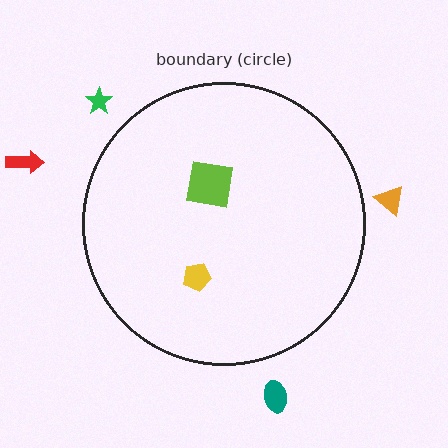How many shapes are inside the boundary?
2 inside, 4 outside.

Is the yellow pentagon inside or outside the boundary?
Inside.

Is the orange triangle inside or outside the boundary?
Outside.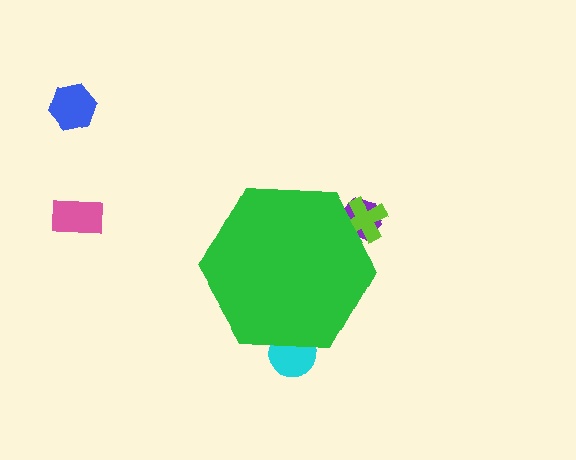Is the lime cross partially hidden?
Yes, the lime cross is partially hidden behind the green hexagon.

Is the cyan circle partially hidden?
Yes, the cyan circle is partially hidden behind the green hexagon.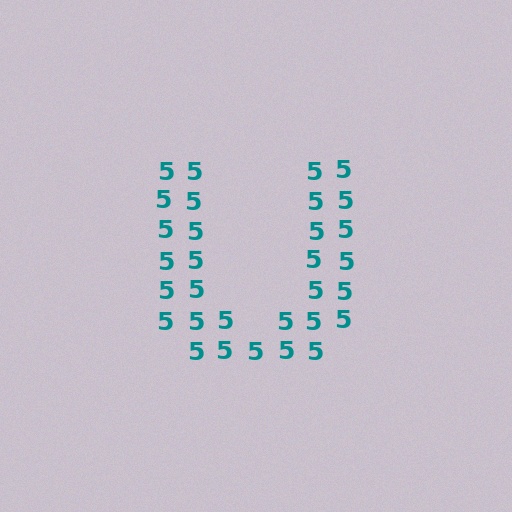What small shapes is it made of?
It is made of small digit 5's.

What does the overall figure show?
The overall figure shows the letter U.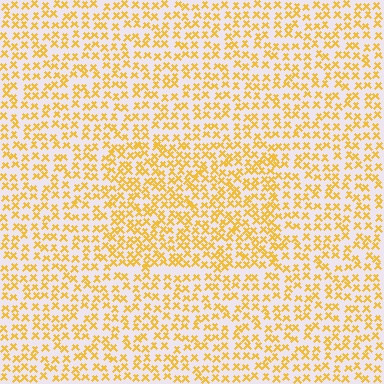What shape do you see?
I see a rectangle.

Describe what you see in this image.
The image contains small yellow elements arranged at two different densities. A rectangle-shaped region is visible where the elements are more densely packed than the surrounding area.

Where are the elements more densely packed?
The elements are more densely packed inside the rectangle boundary.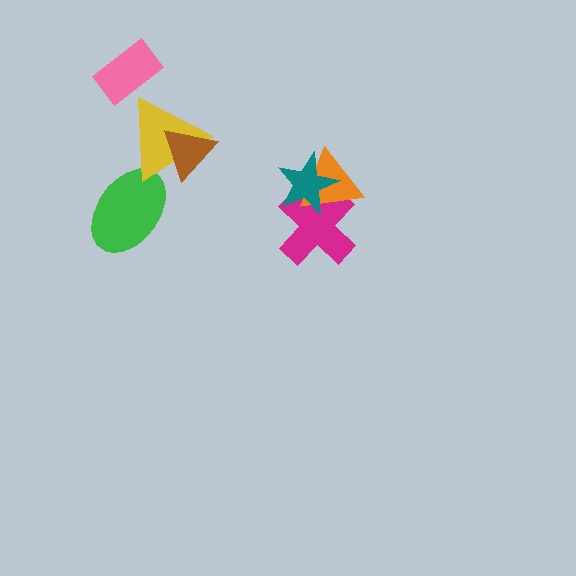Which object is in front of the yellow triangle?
The brown triangle is in front of the yellow triangle.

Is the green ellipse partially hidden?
Yes, it is partially covered by another shape.